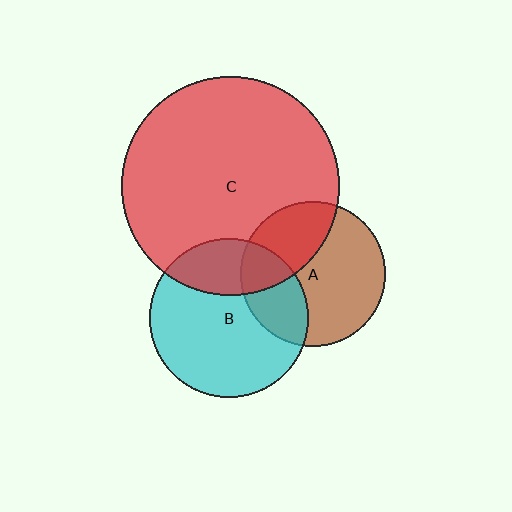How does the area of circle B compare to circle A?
Approximately 1.2 times.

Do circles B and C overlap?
Yes.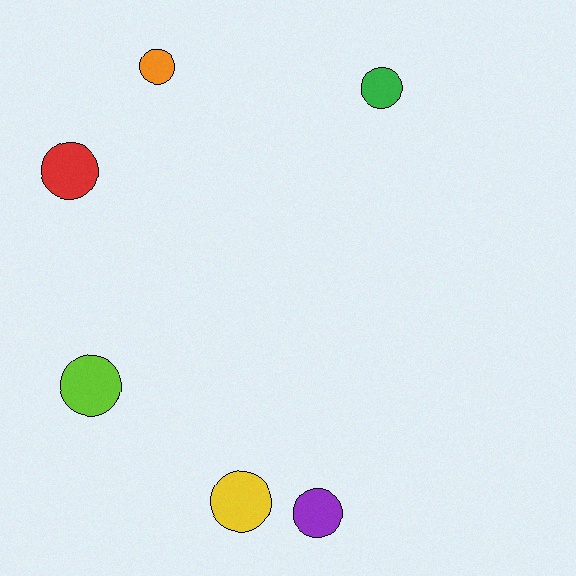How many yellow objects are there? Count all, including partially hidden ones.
There is 1 yellow object.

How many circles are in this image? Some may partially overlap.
There are 6 circles.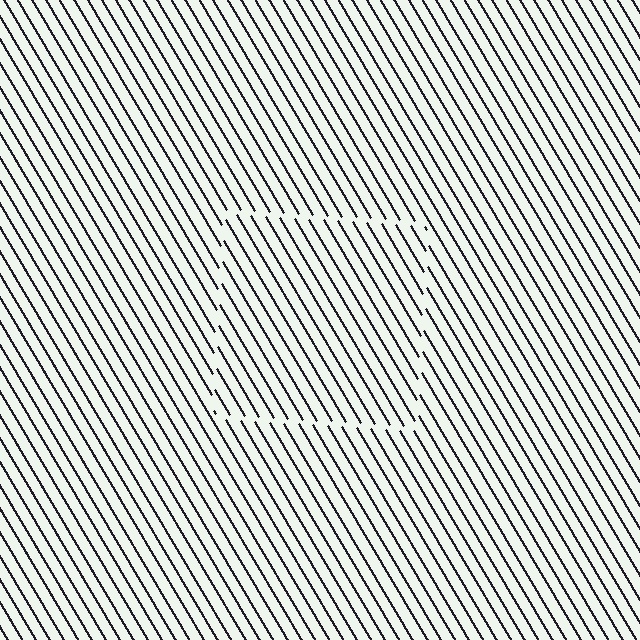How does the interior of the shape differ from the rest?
The interior of the shape contains the same grating, shifted by half a period — the contour is defined by the phase discontinuity where line-ends from the inner and outer gratings abut.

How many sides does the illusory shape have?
4 sides — the line-ends trace a square.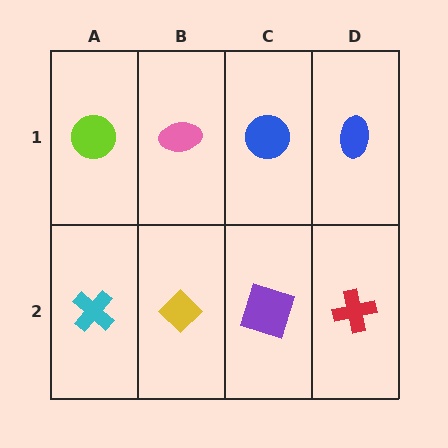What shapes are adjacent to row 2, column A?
A lime circle (row 1, column A), a yellow diamond (row 2, column B).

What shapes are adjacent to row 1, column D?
A red cross (row 2, column D), a blue circle (row 1, column C).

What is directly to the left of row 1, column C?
A pink ellipse.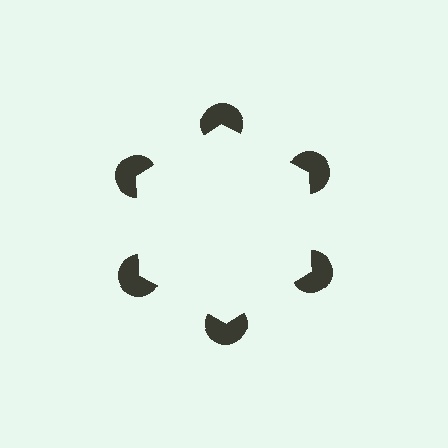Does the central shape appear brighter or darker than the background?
It typically appears slightly brighter than the background, even though no actual brightness change is drawn.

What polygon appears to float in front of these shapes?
An illusory hexagon — its edges are inferred from the aligned wedge cuts in the pac-man discs, not physically drawn.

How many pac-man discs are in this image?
There are 6 — one at each vertex of the illusory hexagon.